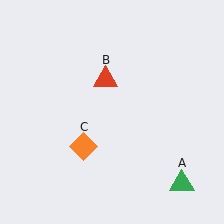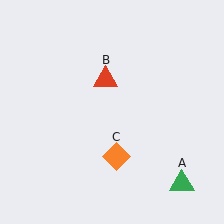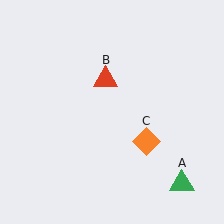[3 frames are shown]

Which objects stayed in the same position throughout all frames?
Green triangle (object A) and red triangle (object B) remained stationary.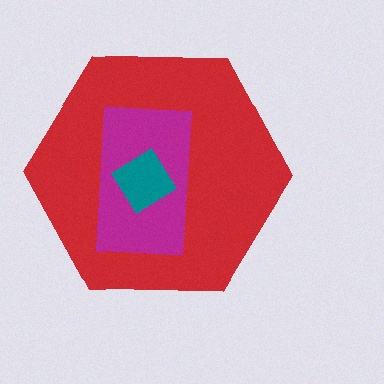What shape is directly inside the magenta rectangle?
The teal diamond.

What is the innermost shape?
The teal diamond.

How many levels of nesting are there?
3.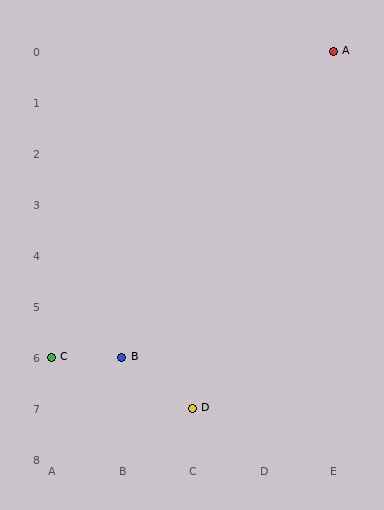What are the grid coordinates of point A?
Point A is at grid coordinates (E, 0).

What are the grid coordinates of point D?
Point D is at grid coordinates (C, 7).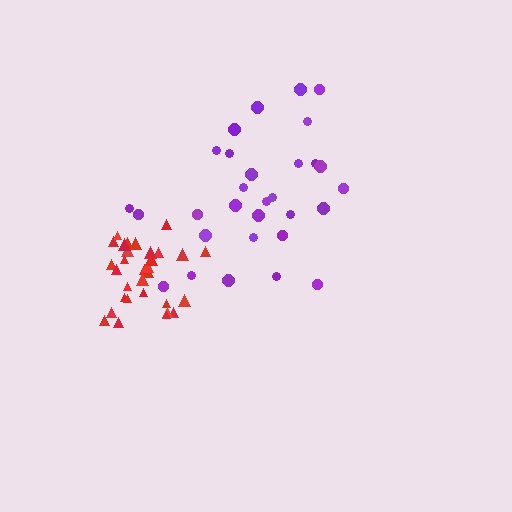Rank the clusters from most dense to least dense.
red, purple.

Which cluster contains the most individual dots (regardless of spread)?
Red (31).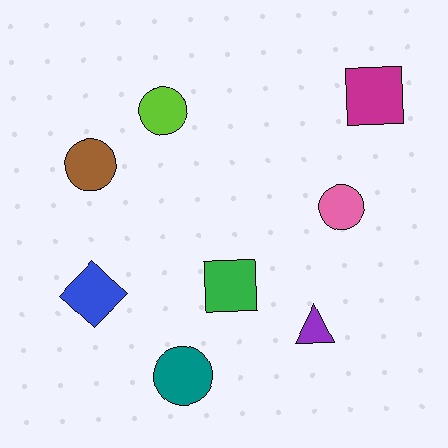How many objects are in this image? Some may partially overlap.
There are 8 objects.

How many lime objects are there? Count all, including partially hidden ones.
There is 1 lime object.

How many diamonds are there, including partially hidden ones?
There is 1 diamond.